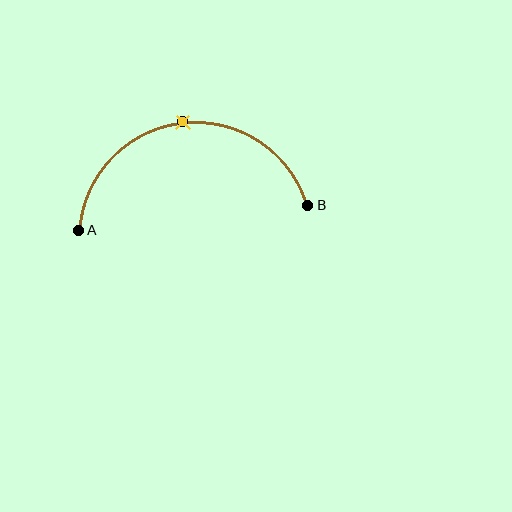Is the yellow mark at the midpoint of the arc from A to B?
Yes. The yellow mark lies on the arc at equal arc-length from both A and B — it is the arc midpoint.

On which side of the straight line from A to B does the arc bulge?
The arc bulges above the straight line connecting A and B.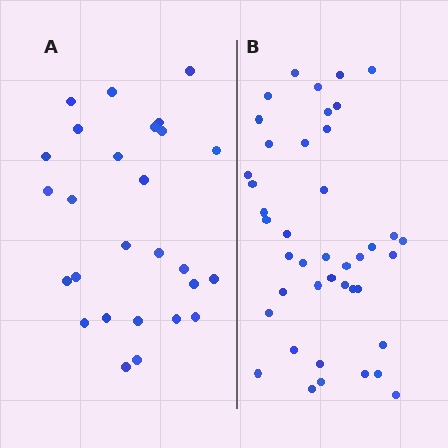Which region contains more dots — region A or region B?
Region B (the right region) has more dots.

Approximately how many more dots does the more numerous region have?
Region B has approximately 15 more dots than region A.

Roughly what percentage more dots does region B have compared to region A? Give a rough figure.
About 55% more.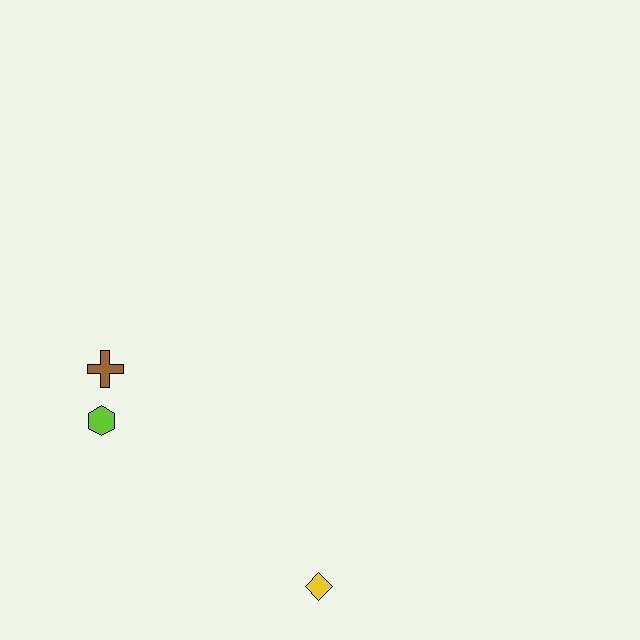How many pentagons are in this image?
There are no pentagons.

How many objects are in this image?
There are 3 objects.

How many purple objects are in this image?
There are no purple objects.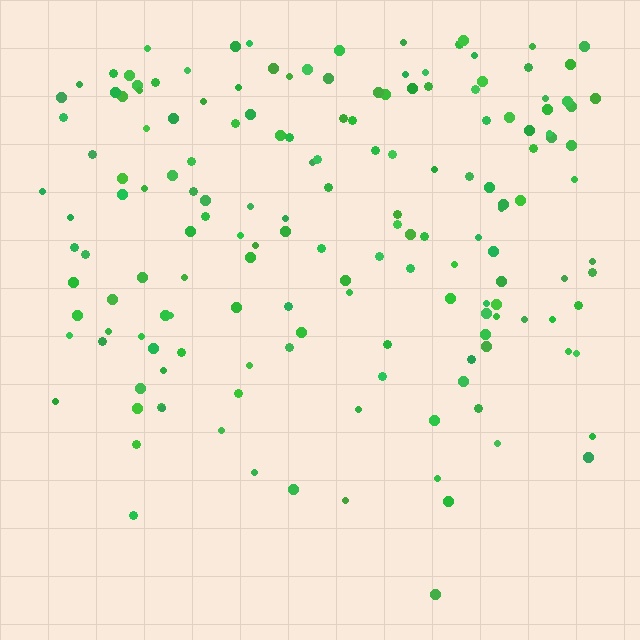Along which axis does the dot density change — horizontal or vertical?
Vertical.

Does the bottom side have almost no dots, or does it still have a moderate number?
Still a moderate number, just noticeably fewer than the top.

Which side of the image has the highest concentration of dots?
The top.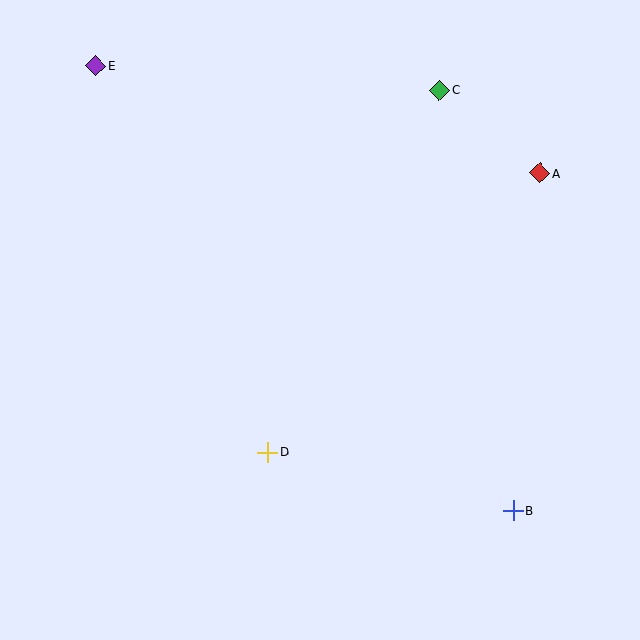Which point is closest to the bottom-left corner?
Point D is closest to the bottom-left corner.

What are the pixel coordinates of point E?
Point E is at (96, 66).